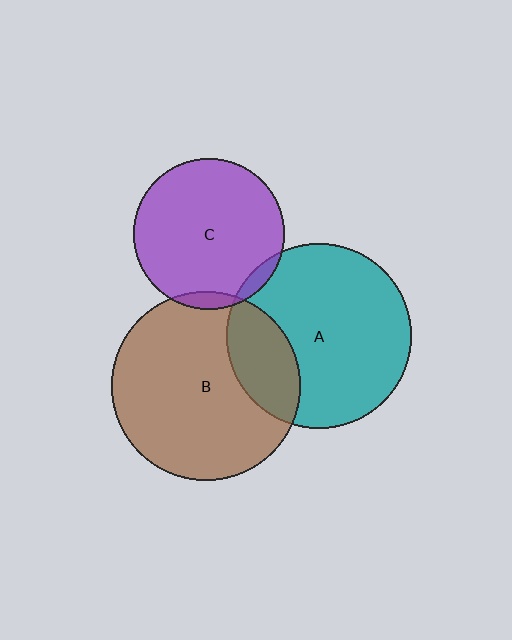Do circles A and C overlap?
Yes.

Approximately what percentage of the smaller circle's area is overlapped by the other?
Approximately 5%.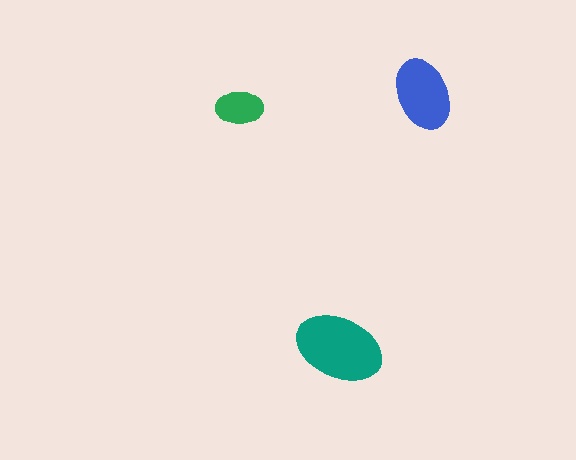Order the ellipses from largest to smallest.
the teal one, the blue one, the green one.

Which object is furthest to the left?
The green ellipse is leftmost.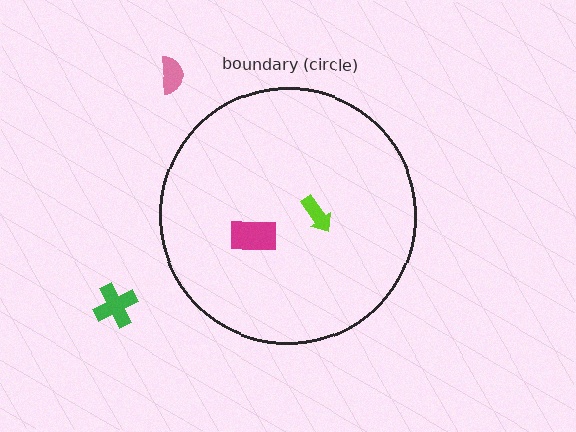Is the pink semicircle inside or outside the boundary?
Outside.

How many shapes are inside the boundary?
2 inside, 2 outside.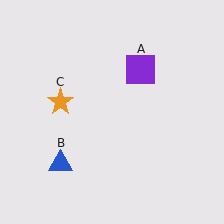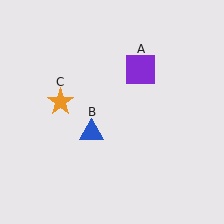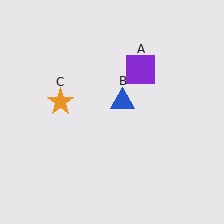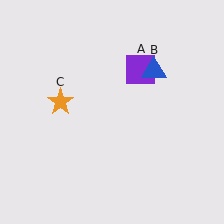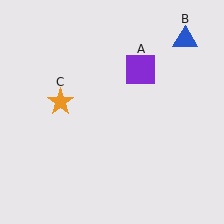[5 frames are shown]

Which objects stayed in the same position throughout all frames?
Purple square (object A) and orange star (object C) remained stationary.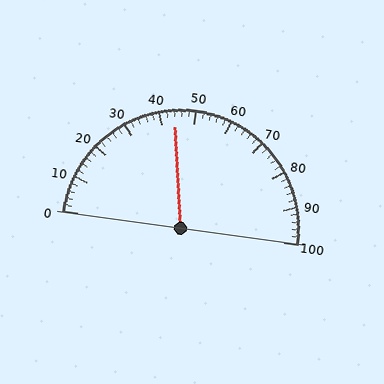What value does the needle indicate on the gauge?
The needle indicates approximately 44.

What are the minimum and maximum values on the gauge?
The gauge ranges from 0 to 100.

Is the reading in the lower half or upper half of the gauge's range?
The reading is in the lower half of the range (0 to 100).